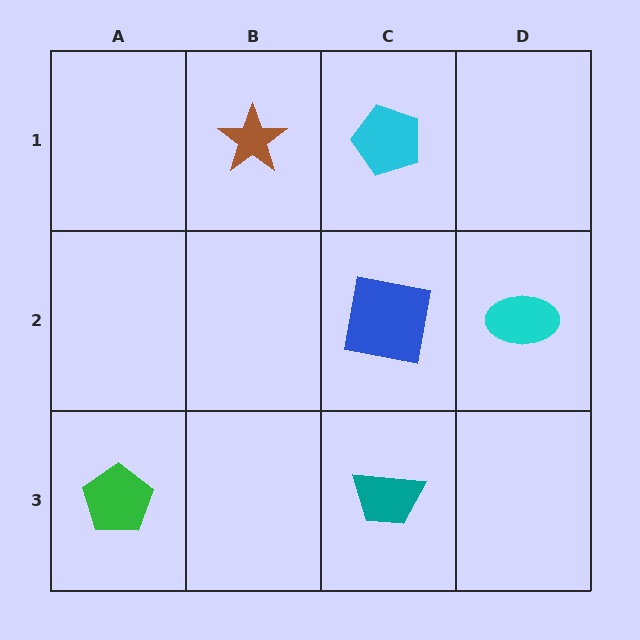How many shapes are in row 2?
2 shapes.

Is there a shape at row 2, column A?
No, that cell is empty.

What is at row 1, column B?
A brown star.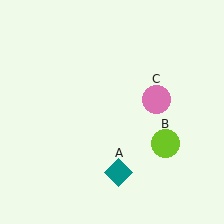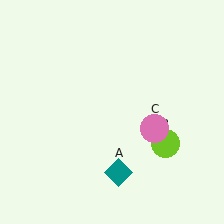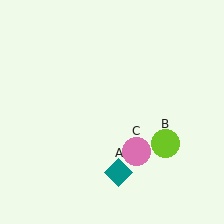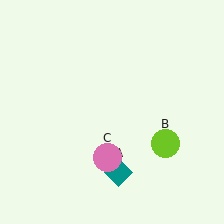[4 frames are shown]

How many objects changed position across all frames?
1 object changed position: pink circle (object C).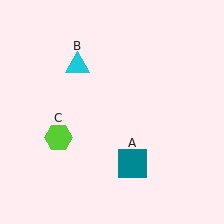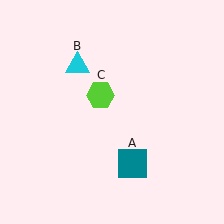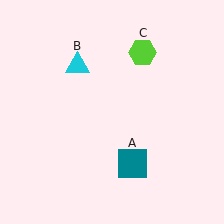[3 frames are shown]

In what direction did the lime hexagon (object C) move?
The lime hexagon (object C) moved up and to the right.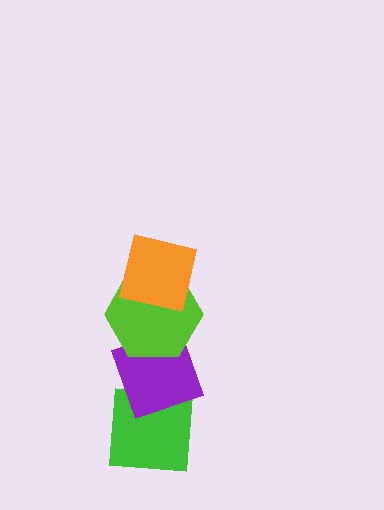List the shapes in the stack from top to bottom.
From top to bottom: the orange square, the lime hexagon, the purple diamond, the green square.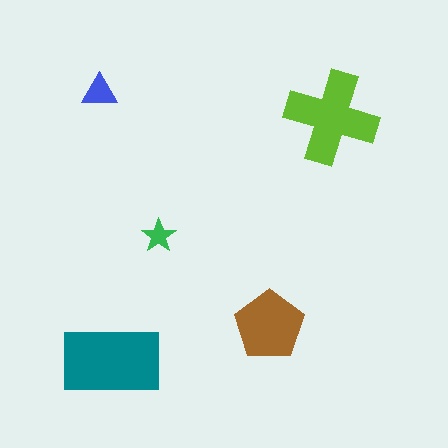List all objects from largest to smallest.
The teal rectangle, the lime cross, the brown pentagon, the blue triangle, the green star.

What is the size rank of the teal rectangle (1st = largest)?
1st.